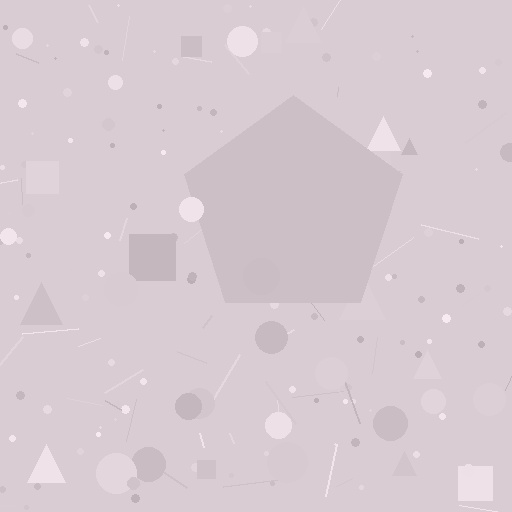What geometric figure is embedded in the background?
A pentagon is embedded in the background.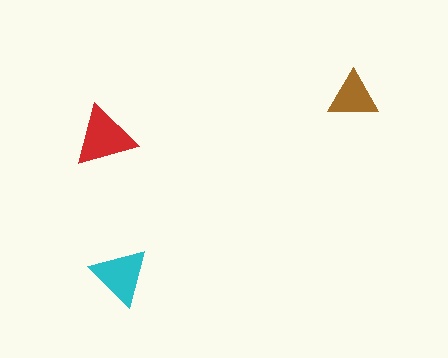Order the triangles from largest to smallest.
the red one, the cyan one, the brown one.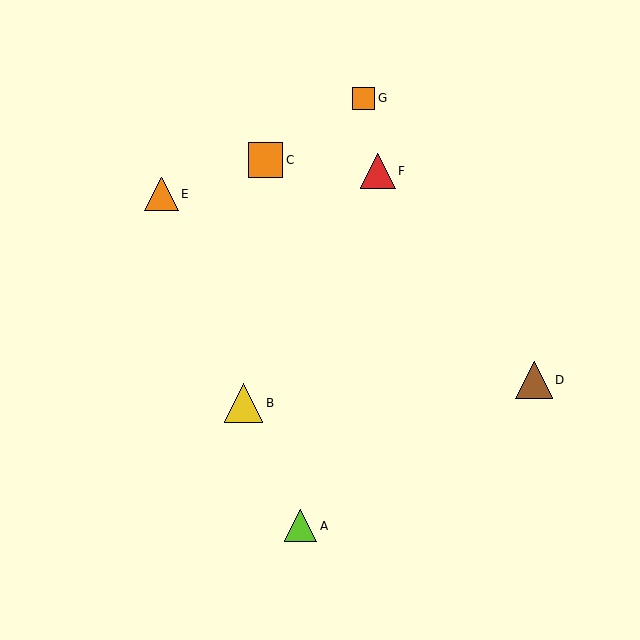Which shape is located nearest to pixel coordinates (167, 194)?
The orange triangle (labeled E) at (161, 194) is nearest to that location.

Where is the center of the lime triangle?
The center of the lime triangle is at (300, 526).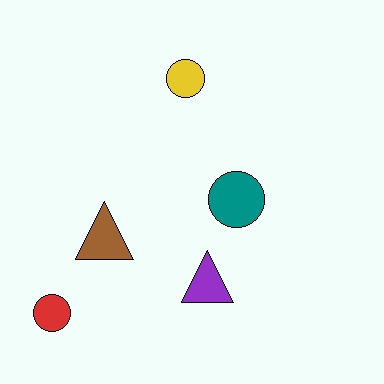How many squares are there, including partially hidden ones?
There are no squares.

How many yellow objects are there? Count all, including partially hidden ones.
There is 1 yellow object.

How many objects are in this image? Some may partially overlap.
There are 5 objects.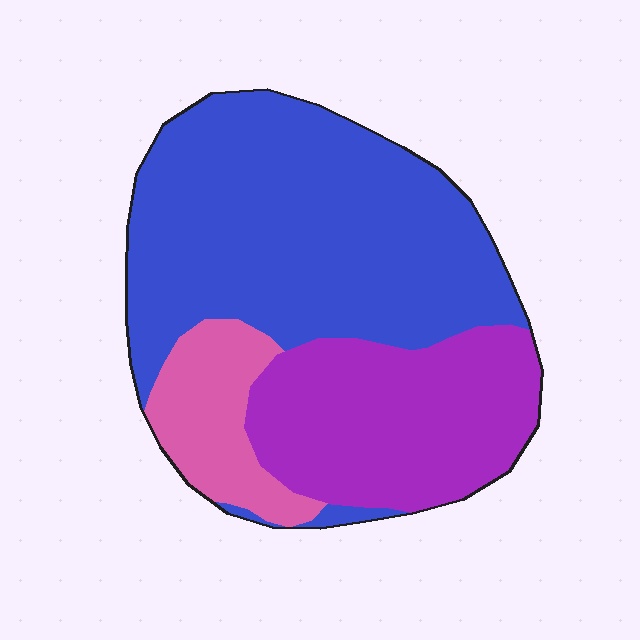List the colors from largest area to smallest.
From largest to smallest: blue, purple, pink.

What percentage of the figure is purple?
Purple covers 31% of the figure.